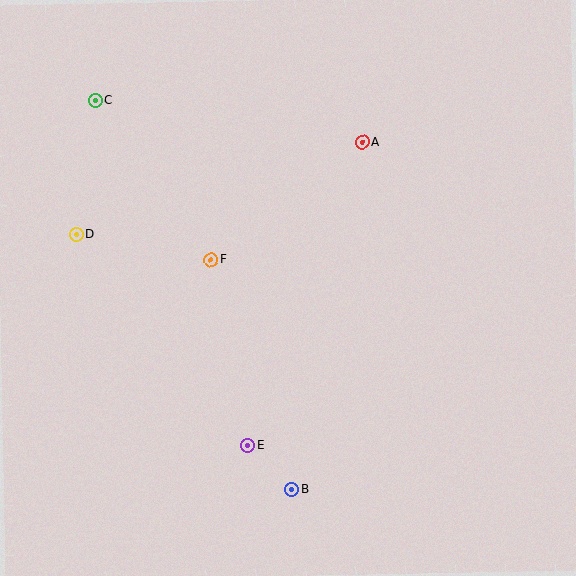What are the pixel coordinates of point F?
Point F is at (211, 260).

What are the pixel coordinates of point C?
Point C is at (96, 100).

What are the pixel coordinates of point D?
Point D is at (76, 234).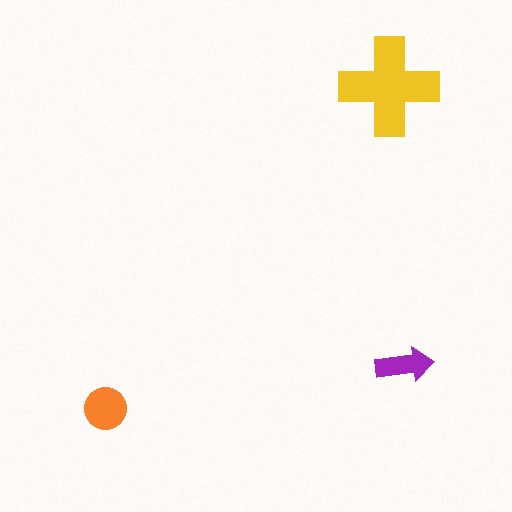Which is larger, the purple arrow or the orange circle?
The orange circle.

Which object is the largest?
The yellow cross.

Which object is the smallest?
The purple arrow.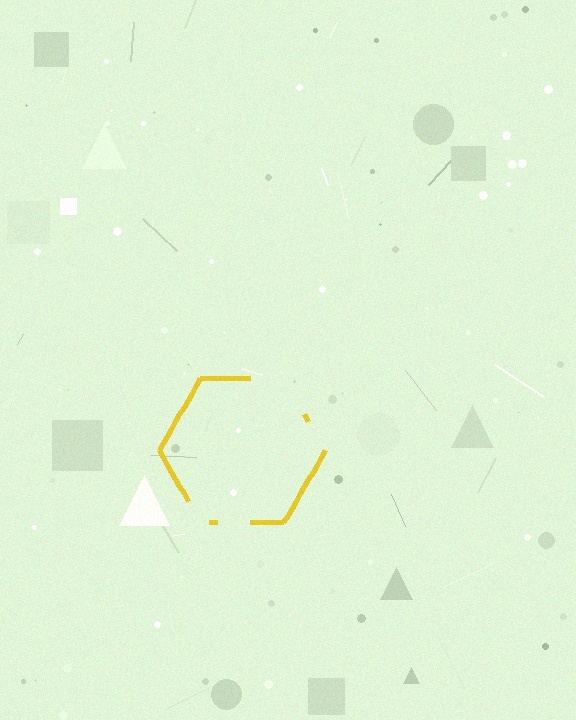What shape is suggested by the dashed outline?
The dashed outline suggests a hexagon.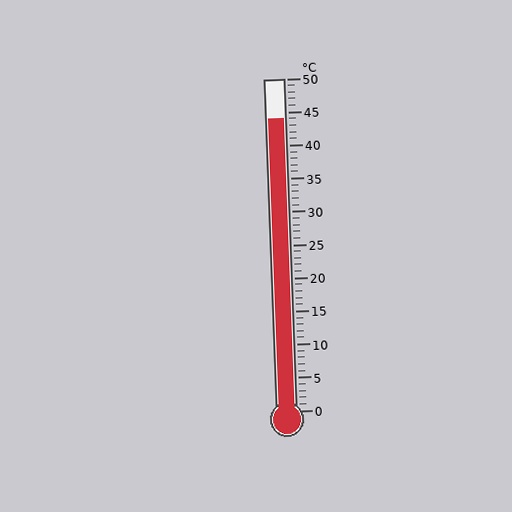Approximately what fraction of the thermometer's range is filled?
The thermometer is filled to approximately 90% of its range.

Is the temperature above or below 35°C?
The temperature is above 35°C.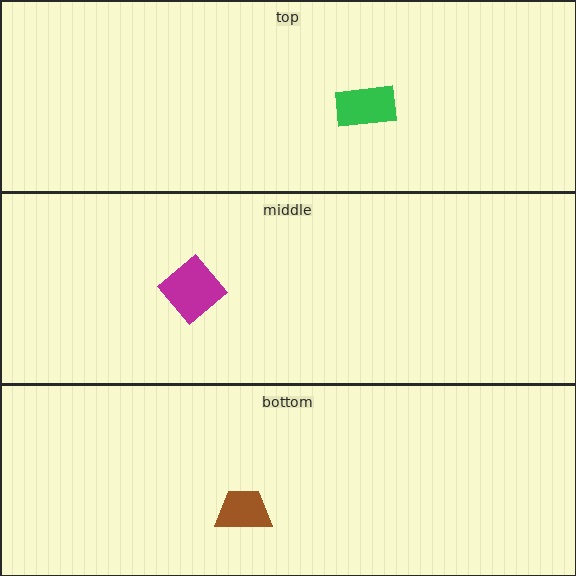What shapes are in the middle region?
The magenta diamond.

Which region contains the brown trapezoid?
The bottom region.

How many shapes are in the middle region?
1.